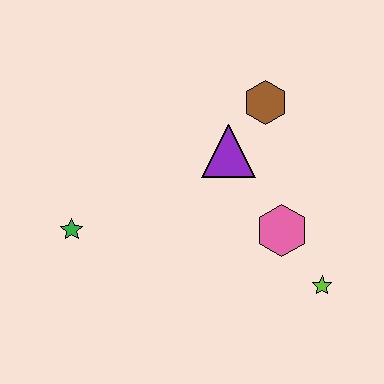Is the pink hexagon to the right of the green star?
Yes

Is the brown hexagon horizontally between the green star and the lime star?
Yes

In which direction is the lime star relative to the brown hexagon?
The lime star is below the brown hexagon.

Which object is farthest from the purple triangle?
The green star is farthest from the purple triangle.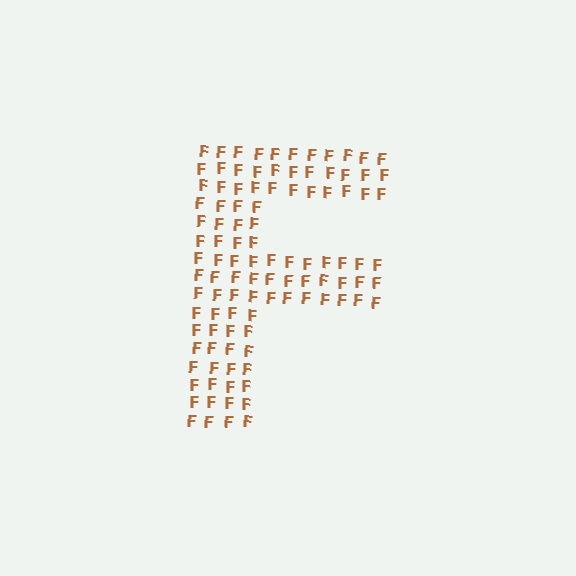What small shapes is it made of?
It is made of small letter F's.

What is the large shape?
The large shape is the letter F.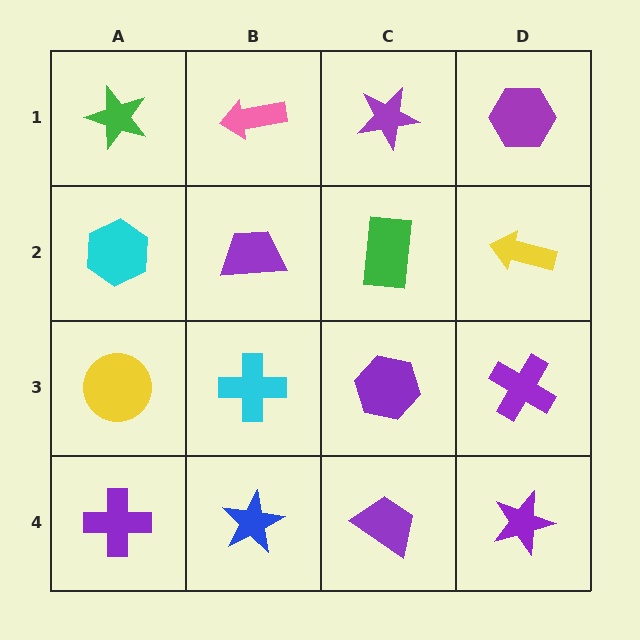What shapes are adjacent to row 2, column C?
A purple star (row 1, column C), a purple hexagon (row 3, column C), a purple trapezoid (row 2, column B), a yellow arrow (row 2, column D).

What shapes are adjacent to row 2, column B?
A pink arrow (row 1, column B), a cyan cross (row 3, column B), a cyan hexagon (row 2, column A), a green rectangle (row 2, column C).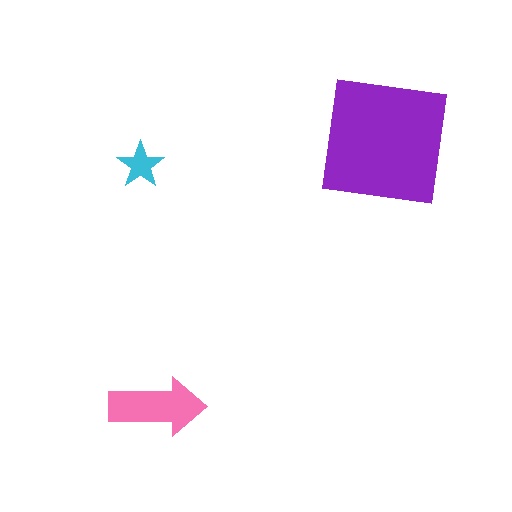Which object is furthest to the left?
The cyan star is leftmost.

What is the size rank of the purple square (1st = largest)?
1st.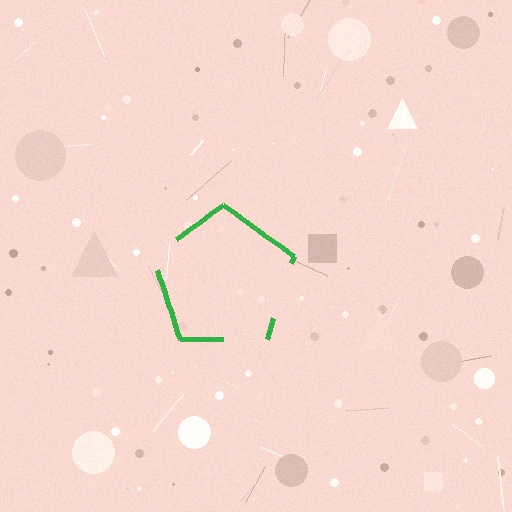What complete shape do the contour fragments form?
The contour fragments form a pentagon.